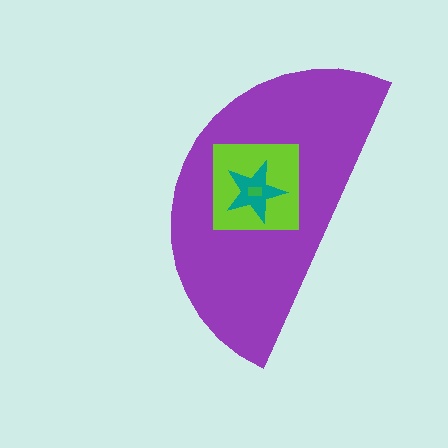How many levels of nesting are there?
4.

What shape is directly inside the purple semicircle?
The lime square.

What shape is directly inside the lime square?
The teal star.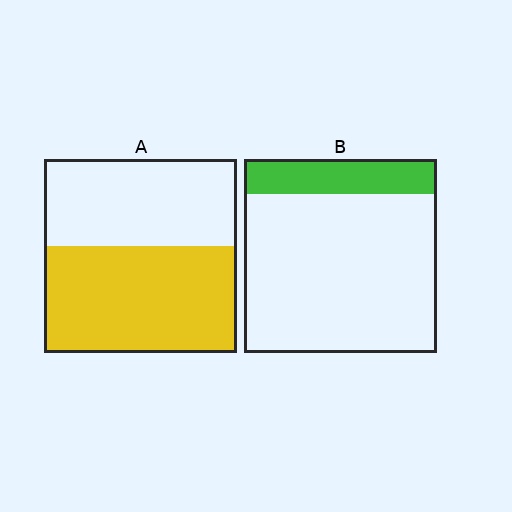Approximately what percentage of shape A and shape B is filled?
A is approximately 55% and B is approximately 20%.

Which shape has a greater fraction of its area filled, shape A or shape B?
Shape A.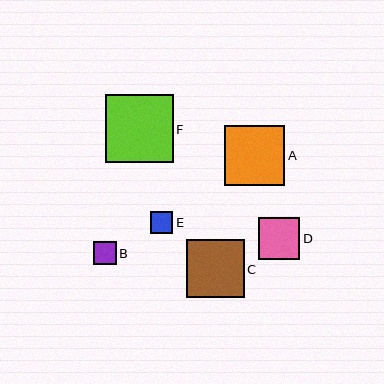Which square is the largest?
Square F is the largest with a size of approximately 68 pixels.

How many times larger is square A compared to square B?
Square A is approximately 2.6 times the size of square B.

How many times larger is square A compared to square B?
Square A is approximately 2.6 times the size of square B.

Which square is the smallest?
Square E is the smallest with a size of approximately 22 pixels.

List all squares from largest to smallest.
From largest to smallest: F, A, C, D, B, E.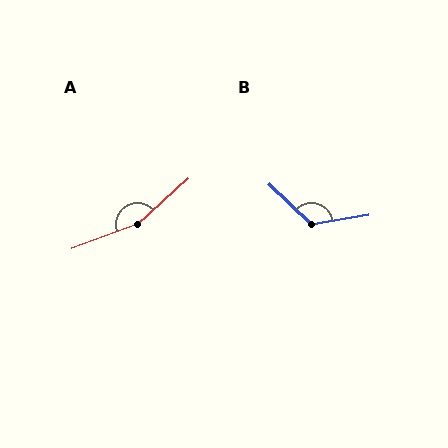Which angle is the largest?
A, at approximately 158 degrees.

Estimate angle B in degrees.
Approximately 127 degrees.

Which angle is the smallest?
B, at approximately 127 degrees.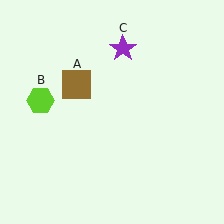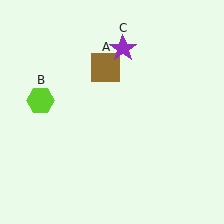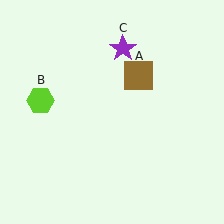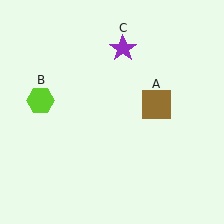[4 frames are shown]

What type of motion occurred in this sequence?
The brown square (object A) rotated clockwise around the center of the scene.